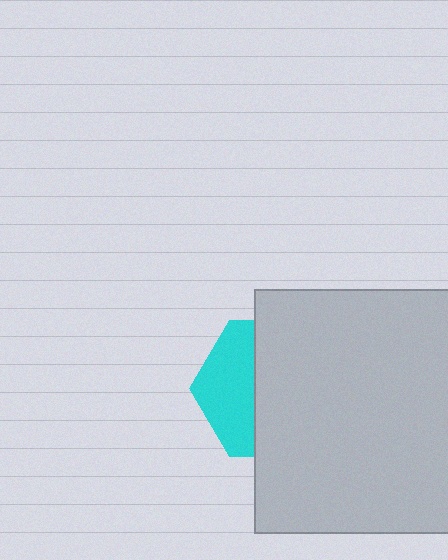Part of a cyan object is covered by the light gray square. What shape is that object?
It is a hexagon.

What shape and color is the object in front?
The object in front is a light gray square.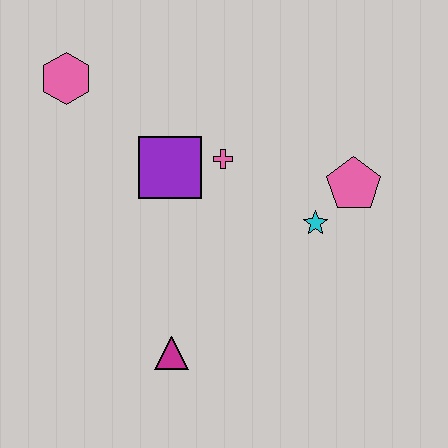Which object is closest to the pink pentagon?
The cyan star is closest to the pink pentagon.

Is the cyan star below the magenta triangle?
No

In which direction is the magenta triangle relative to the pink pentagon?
The magenta triangle is to the left of the pink pentagon.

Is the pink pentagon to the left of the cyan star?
No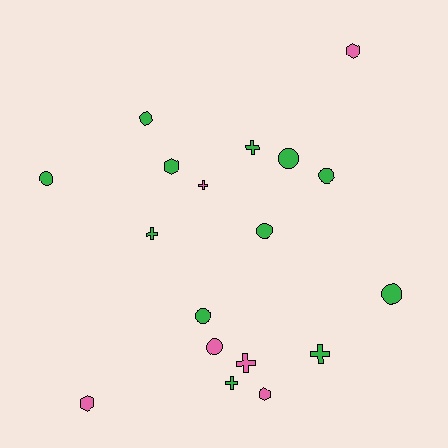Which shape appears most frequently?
Circle, with 8 objects.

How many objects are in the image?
There are 18 objects.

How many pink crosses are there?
There are 2 pink crosses.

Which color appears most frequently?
Green, with 12 objects.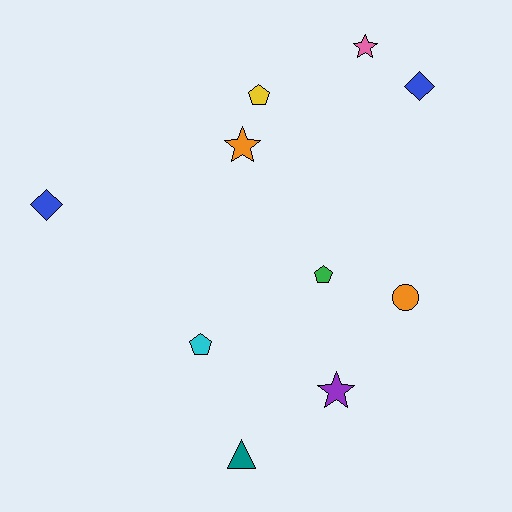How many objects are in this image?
There are 10 objects.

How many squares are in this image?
There are no squares.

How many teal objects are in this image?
There is 1 teal object.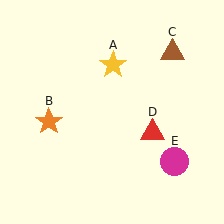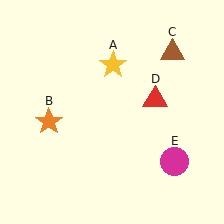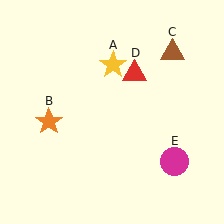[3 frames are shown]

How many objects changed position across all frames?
1 object changed position: red triangle (object D).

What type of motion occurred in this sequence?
The red triangle (object D) rotated counterclockwise around the center of the scene.